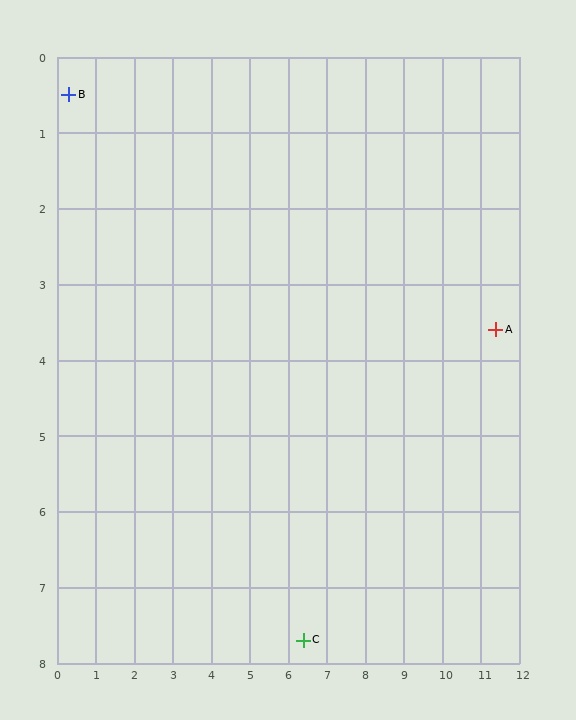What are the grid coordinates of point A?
Point A is at approximately (11.4, 3.6).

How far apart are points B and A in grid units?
Points B and A are about 11.5 grid units apart.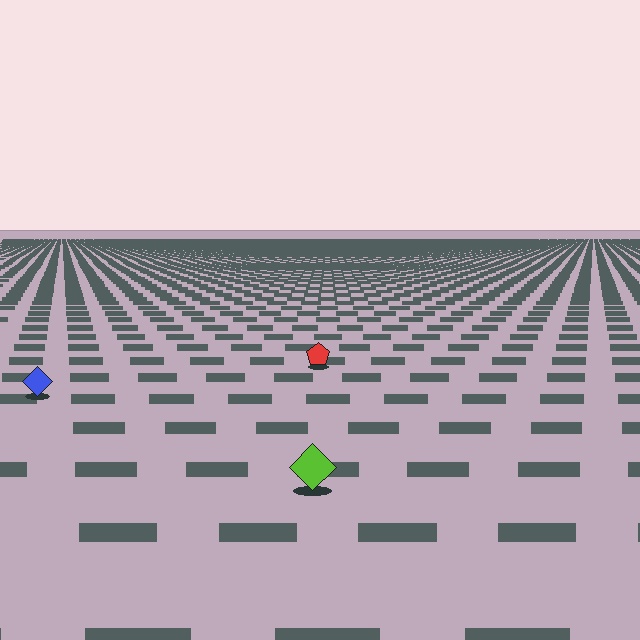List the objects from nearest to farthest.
From nearest to farthest: the lime diamond, the blue diamond, the red pentagon.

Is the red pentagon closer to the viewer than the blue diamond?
No. The blue diamond is closer — you can tell from the texture gradient: the ground texture is coarser near it.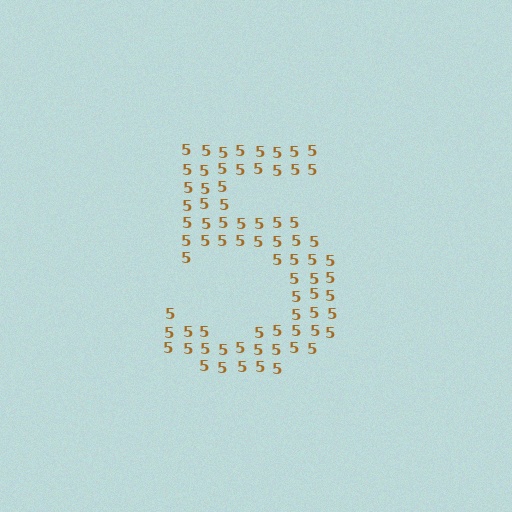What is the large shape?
The large shape is the digit 5.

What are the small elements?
The small elements are digit 5's.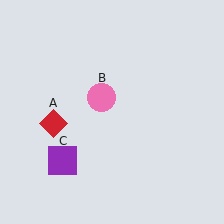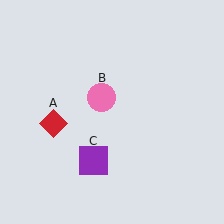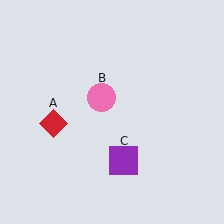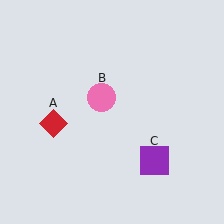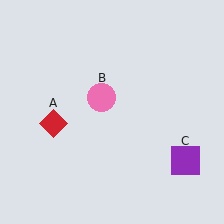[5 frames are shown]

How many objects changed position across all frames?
1 object changed position: purple square (object C).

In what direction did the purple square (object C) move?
The purple square (object C) moved right.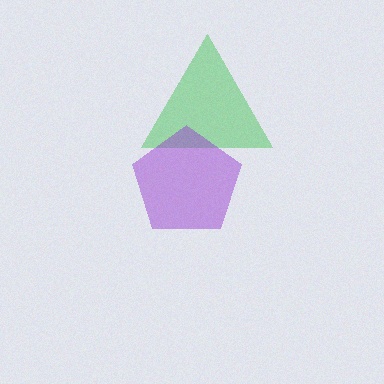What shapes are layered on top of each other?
The layered shapes are: a green triangle, a purple pentagon.